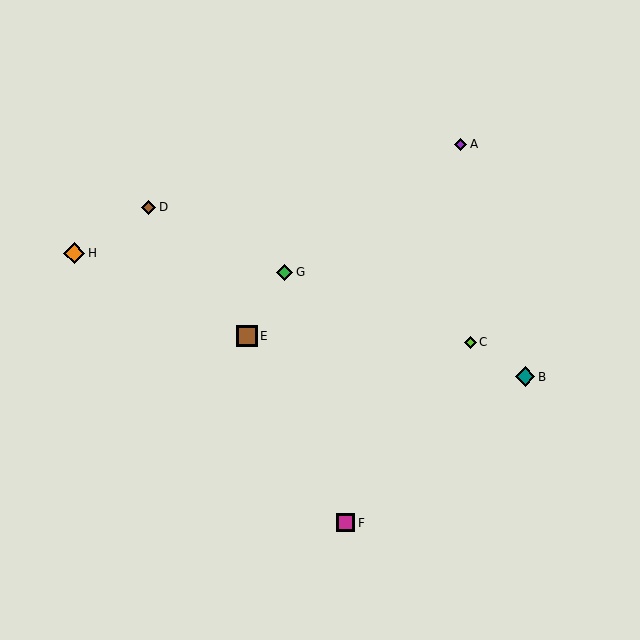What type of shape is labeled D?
Shape D is a brown diamond.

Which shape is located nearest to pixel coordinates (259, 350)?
The brown square (labeled E) at (247, 336) is nearest to that location.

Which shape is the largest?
The orange diamond (labeled H) is the largest.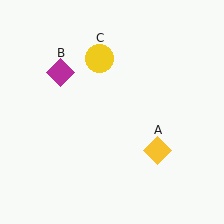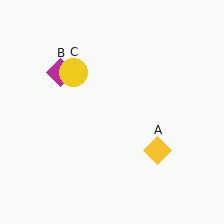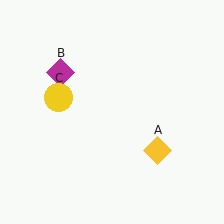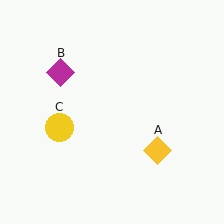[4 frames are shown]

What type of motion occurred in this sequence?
The yellow circle (object C) rotated counterclockwise around the center of the scene.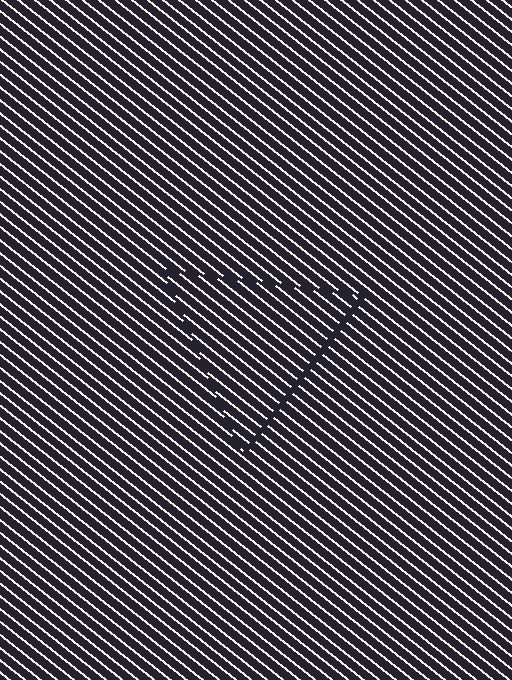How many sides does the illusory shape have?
3 sides — the line-ends trace a triangle.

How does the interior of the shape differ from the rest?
The interior of the shape contains the same grating, shifted by half a period — the contour is defined by the phase discontinuity where line-ends from the inner and outer gratings abut.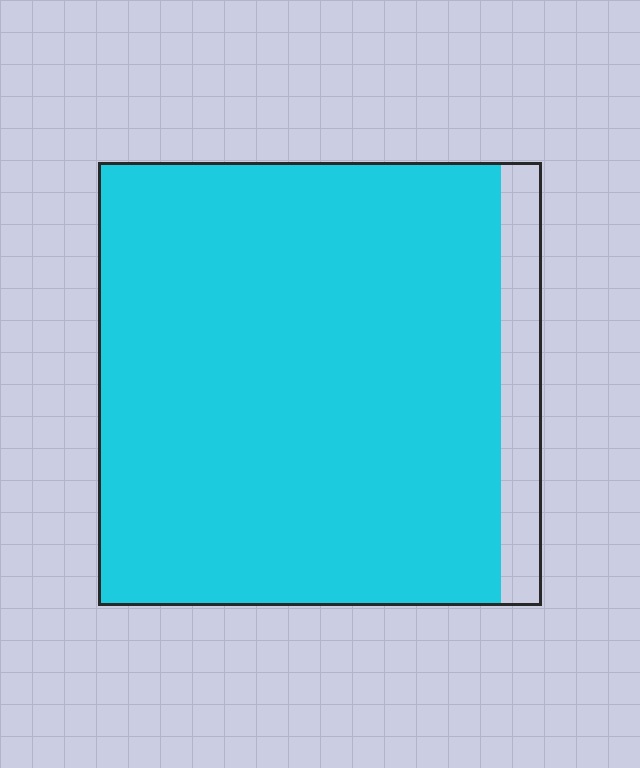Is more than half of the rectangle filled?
Yes.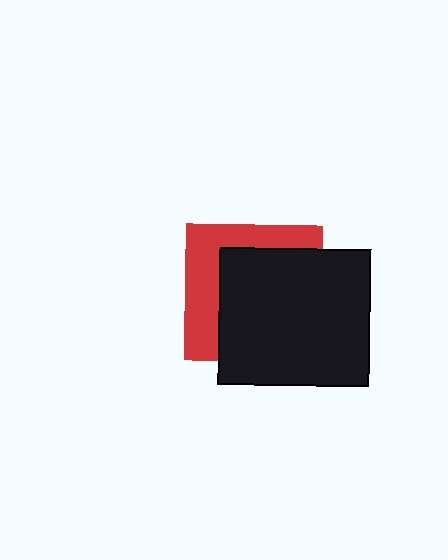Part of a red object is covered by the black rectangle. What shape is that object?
It is a square.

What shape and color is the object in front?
The object in front is a black rectangle.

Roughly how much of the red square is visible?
A small part of it is visible (roughly 38%).